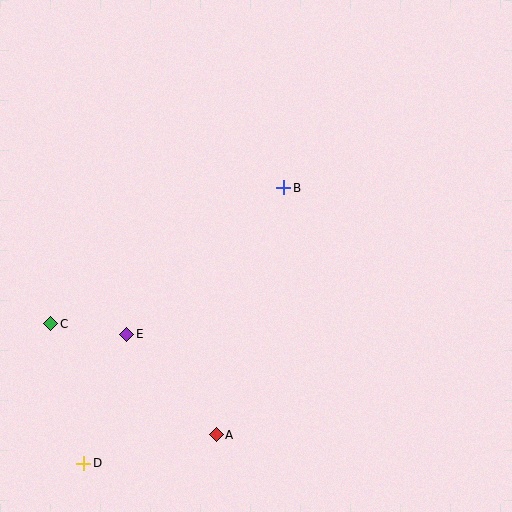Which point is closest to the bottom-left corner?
Point D is closest to the bottom-left corner.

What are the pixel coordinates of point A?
Point A is at (216, 435).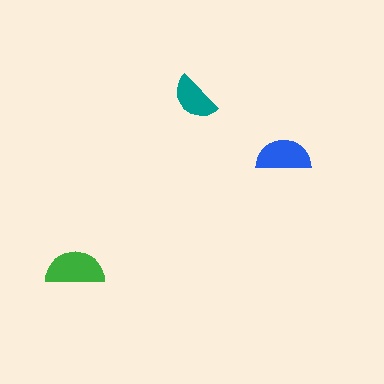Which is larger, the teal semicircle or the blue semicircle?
The blue one.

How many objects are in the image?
There are 3 objects in the image.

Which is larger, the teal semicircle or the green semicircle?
The green one.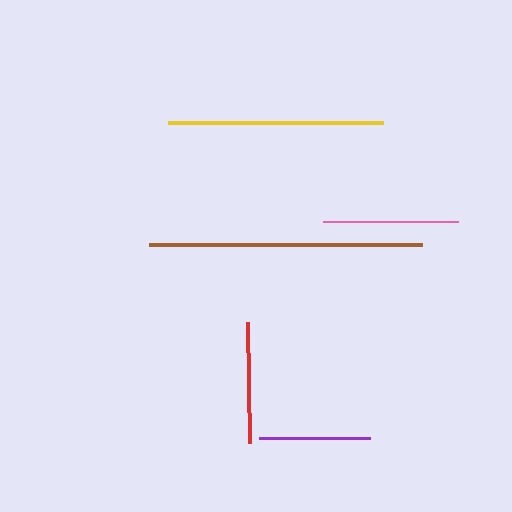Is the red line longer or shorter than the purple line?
The red line is longer than the purple line.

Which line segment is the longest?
The brown line is the longest at approximately 273 pixels.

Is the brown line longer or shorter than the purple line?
The brown line is longer than the purple line.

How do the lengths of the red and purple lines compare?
The red and purple lines are approximately the same length.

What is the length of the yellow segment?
The yellow segment is approximately 215 pixels long.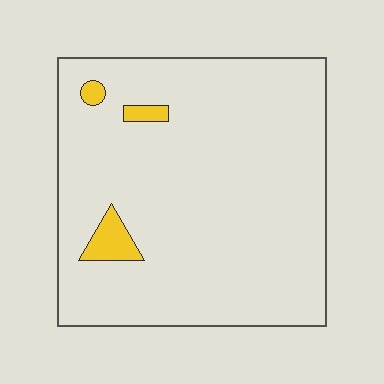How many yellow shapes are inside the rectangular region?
3.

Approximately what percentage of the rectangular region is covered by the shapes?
Approximately 5%.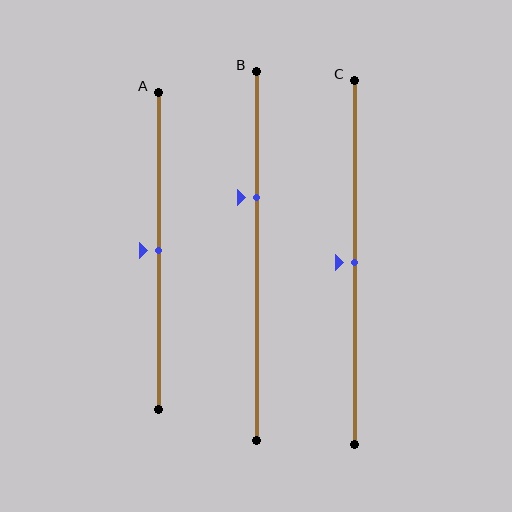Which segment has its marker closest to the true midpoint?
Segment A has its marker closest to the true midpoint.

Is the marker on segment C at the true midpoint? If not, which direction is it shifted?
Yes, the marker on segment C is at the true midpoint.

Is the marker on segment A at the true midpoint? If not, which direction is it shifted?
Yes, the marker on segment A is at the true midpoint.